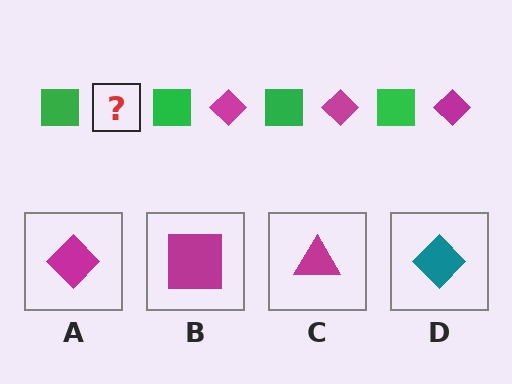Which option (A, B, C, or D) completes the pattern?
A.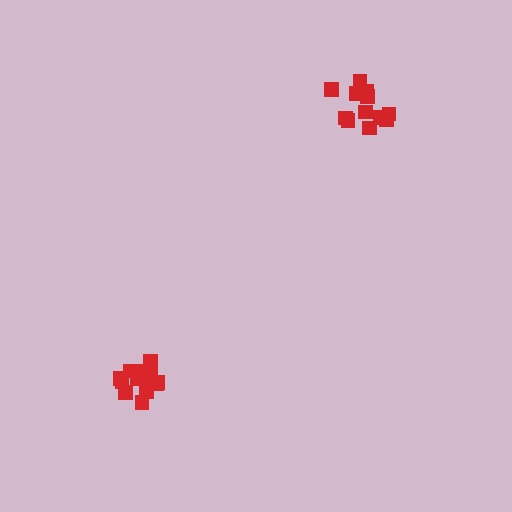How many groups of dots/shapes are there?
There are 2 groups.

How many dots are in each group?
Group 1: 13 dots, Group 2: 12 dots (25 total).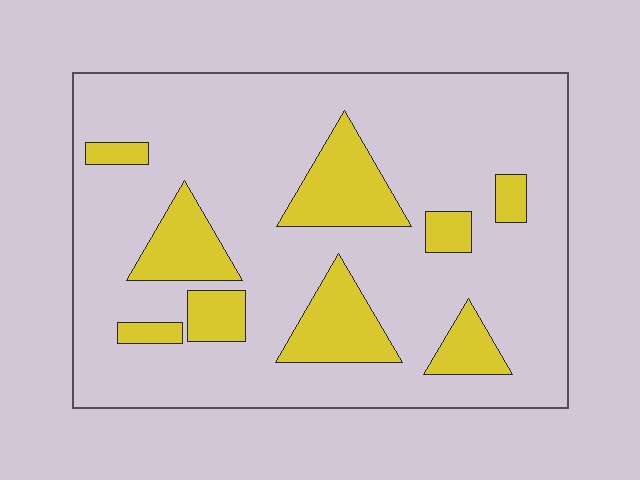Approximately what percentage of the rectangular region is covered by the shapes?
Approximately 20%.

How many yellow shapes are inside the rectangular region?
9.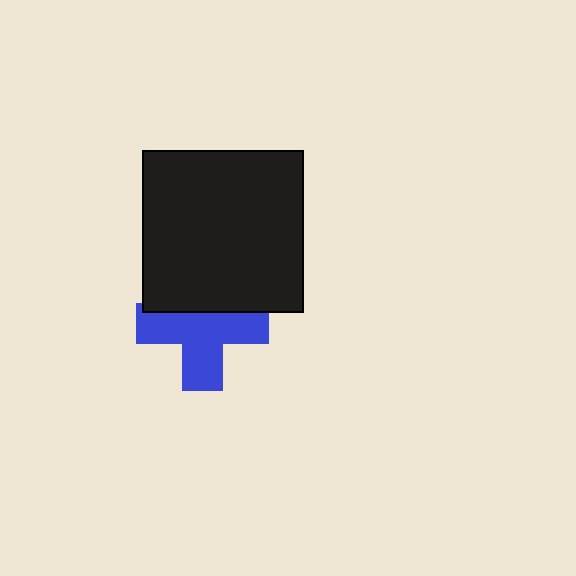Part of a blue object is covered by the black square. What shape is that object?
It is a cross.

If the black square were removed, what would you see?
You would see the complete blue cross.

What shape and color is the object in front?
The object in front is a black square.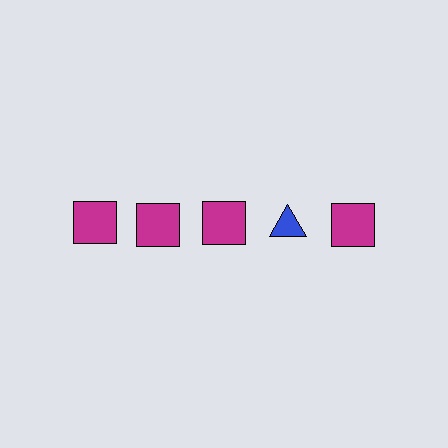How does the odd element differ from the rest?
It differs in both color (blue instead of magenta) and shape (triangle instead of square).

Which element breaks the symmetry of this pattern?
The blue triangle in the top row, second from right column breaks the symmetry. All other shapes are magenta squares.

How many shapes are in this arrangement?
There are 5 shapes arranged in a grid pattern.